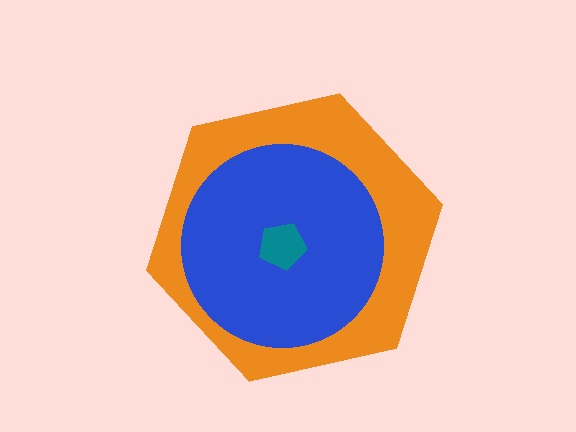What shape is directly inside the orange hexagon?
The blue circle.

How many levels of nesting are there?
3.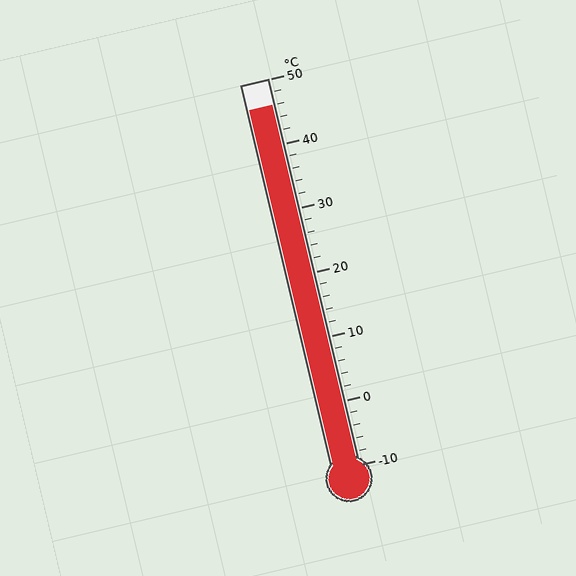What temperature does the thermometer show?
The thermometer shows approximately 46°C.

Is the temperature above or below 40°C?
The temperature is above 40°C.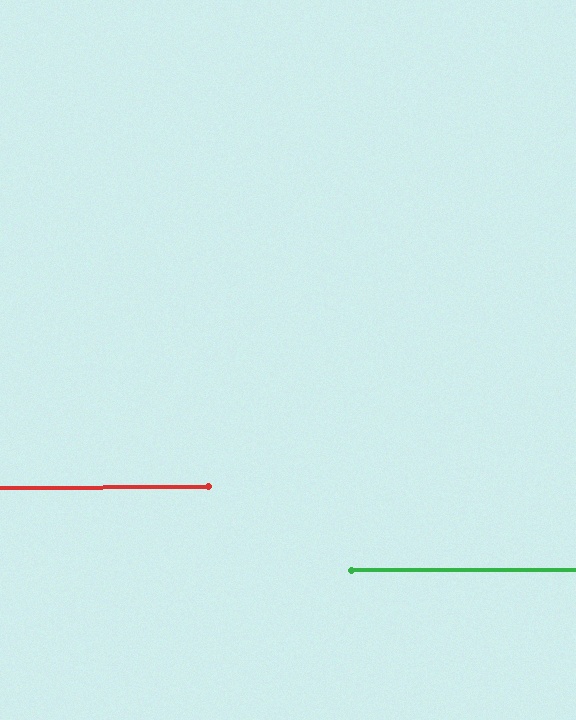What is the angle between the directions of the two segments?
Approximately 0 degrees.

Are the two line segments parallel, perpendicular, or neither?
Parallel — their directions differ by only 0.3°.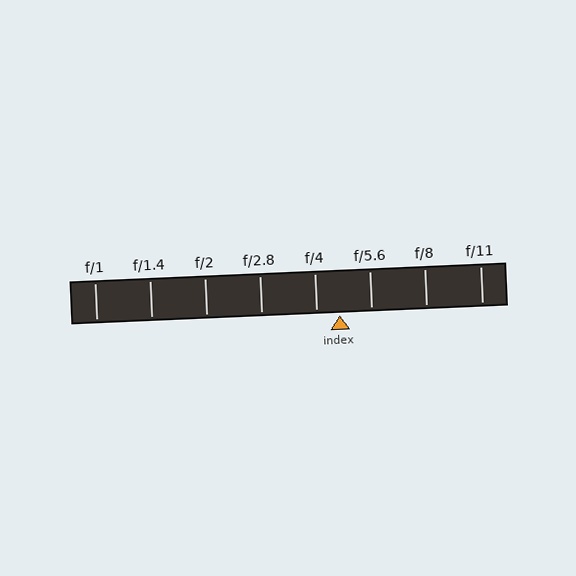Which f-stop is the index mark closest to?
The index mark is closest to f/4.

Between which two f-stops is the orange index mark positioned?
The index mark is between f/4 and f/5.6.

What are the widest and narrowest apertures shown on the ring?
The widest aperture shown is f/1 and the narrowest is f/11.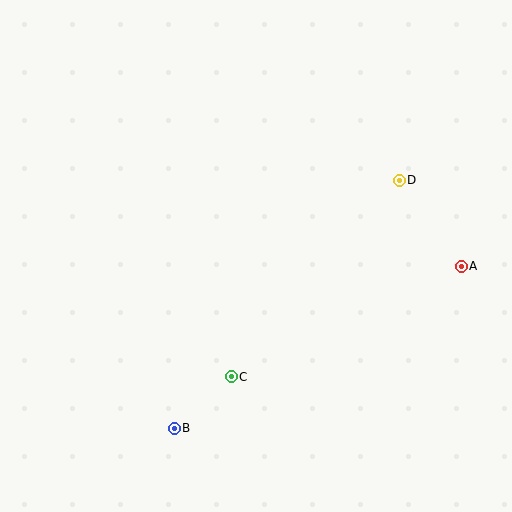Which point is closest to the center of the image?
Point C at (231, 377) is closest to the center.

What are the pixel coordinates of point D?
Point D is at (399, 180).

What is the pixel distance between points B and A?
The distance between B and A is 329 pixels.